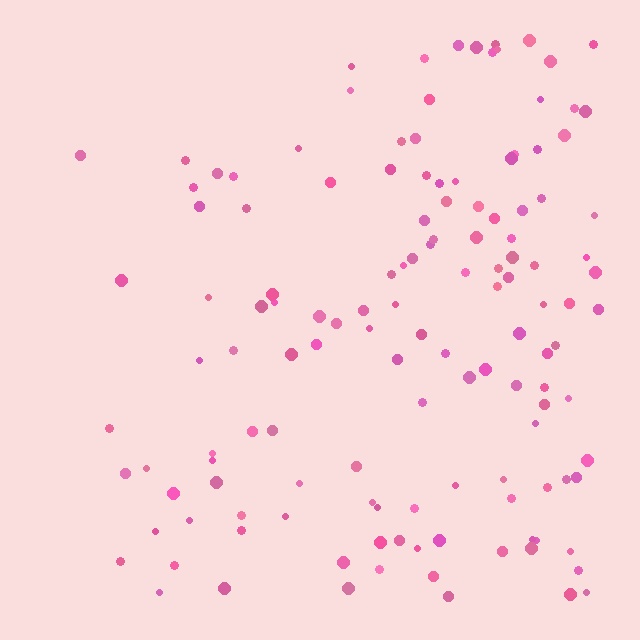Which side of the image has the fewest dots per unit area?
The left.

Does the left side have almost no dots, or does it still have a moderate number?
Still a moderate number, just noticeably fewer than the right.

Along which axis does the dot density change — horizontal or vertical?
Horizontal.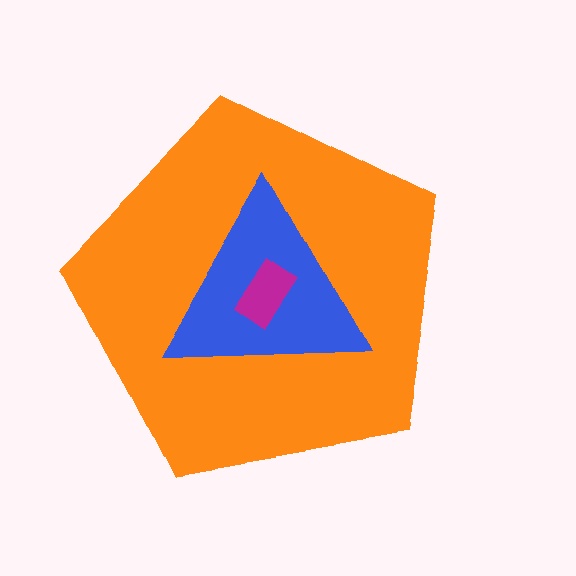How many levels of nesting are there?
3.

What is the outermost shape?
The orange pentagon.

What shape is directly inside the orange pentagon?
The blue triangle.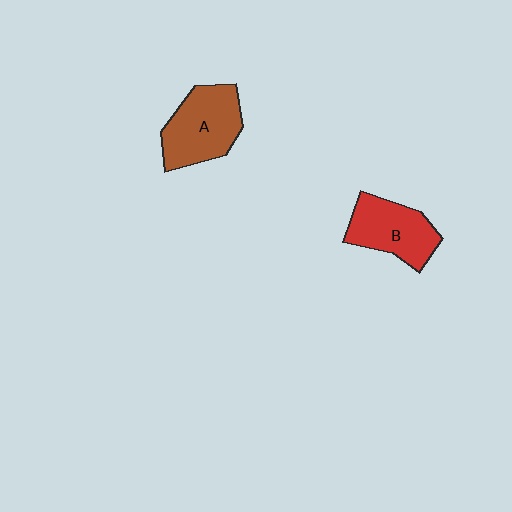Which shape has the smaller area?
Shape B (red).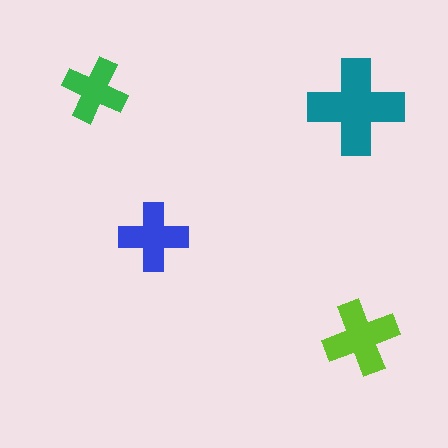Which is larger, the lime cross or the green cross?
The lime one.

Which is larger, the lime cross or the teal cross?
The teal one.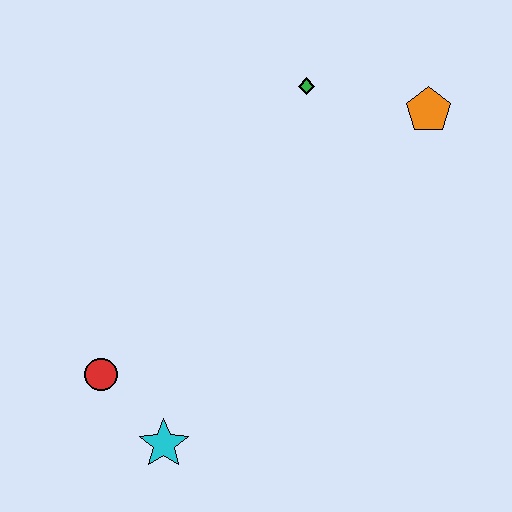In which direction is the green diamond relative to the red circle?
The green diamond is above the red circle.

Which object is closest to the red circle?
The cyan star is closest to the red circle.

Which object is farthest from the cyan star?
The orange pentagon is farthest from the cyan star.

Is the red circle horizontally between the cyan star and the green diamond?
No